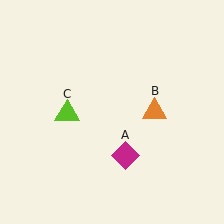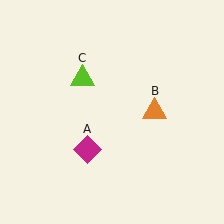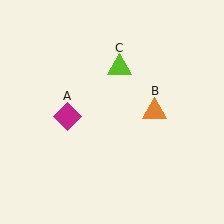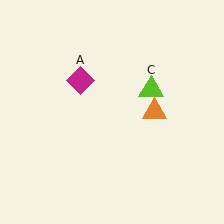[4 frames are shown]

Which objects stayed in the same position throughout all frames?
Orange triangle (object B) remained stationary.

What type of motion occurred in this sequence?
The magenta diamond (object A), lime triangle (object C) rotated clockwise around the center of the scene.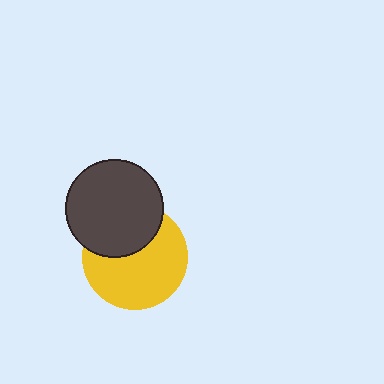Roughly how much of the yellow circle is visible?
About half of it is visible (roughly 65%).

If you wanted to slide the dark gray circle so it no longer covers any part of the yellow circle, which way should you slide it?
Slide it up — that is the most direct way to separate the two shapes.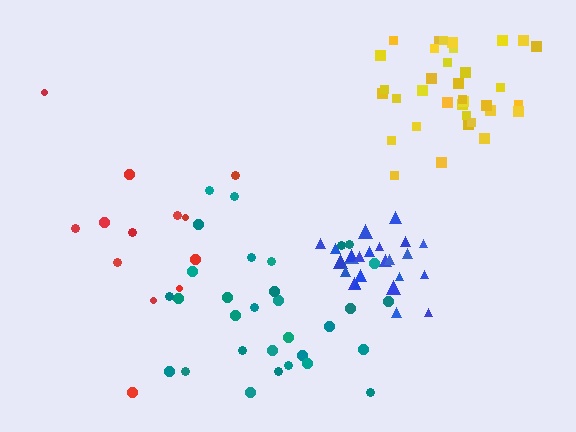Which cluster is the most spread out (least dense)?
Red.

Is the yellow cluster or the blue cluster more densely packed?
Blue.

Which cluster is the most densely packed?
Blue.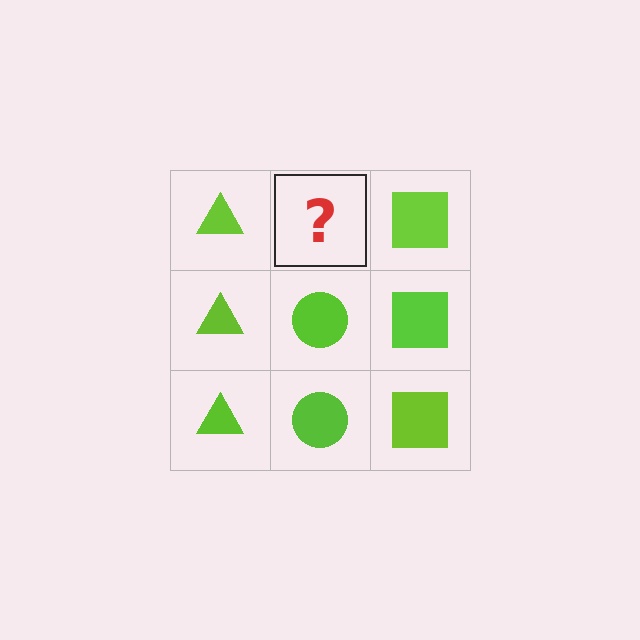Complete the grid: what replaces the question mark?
The question mark should be replaced with a lime circle.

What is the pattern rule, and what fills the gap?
The rule is that each column has a consistent shape. The gap should be filled with a lime circle.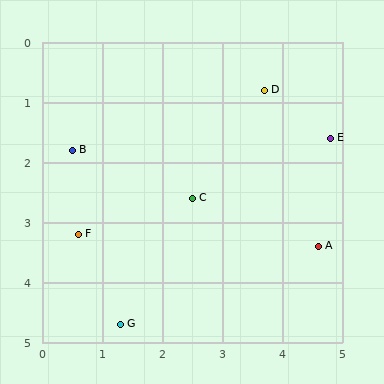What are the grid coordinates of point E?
Point E is at approximately (4.8, 1.6).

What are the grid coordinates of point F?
Point F is at approximately (0.6, 3.2).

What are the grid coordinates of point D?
Point D is at approximately (3.7, 0.8).